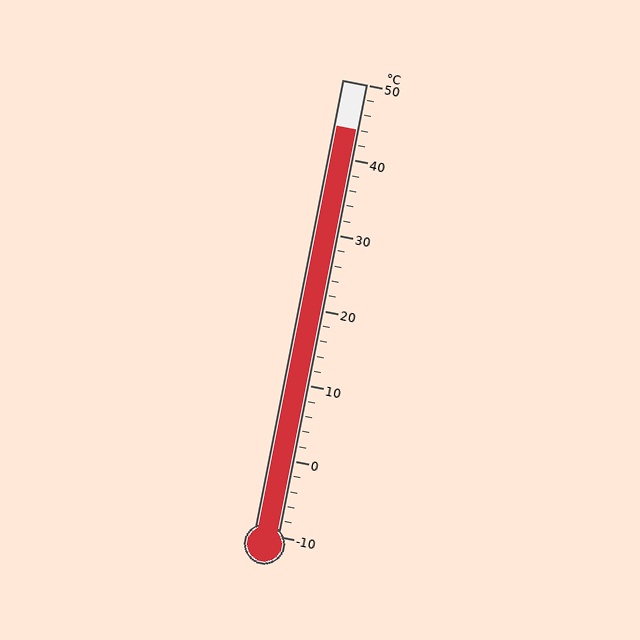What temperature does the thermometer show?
The thermometer shows approximately 44°C.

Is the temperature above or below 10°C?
The temperature is above 10°C.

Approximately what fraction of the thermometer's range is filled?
The thermometer is filled to approximately 90% of its range.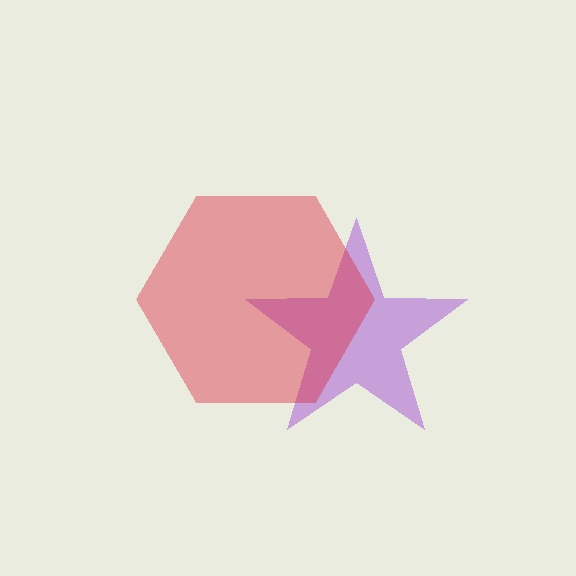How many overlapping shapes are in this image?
There are 2 overlapping shapes in the image.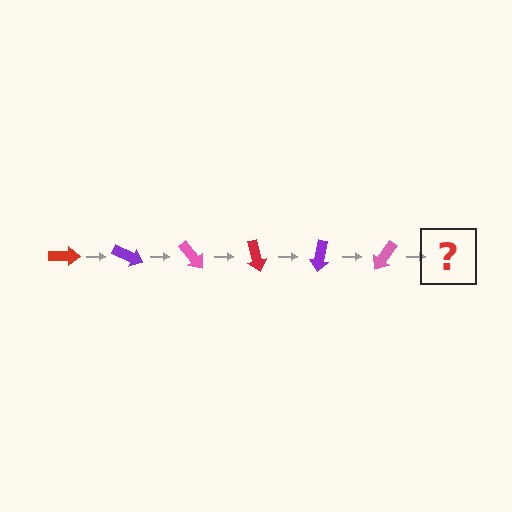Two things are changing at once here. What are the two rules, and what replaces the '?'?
The two rules are that it rotates 25 degrees each step and the color cycles through red, purple, and pink. The '?' should be a red arrow, rotated 150 degrees from the start.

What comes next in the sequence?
The next element should be a red arrow, rotated 150 degrees from the start.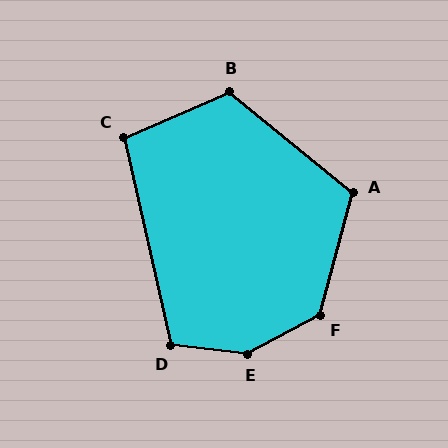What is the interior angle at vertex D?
Approximately 110 degrees (obtuse).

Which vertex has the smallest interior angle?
C, at approximately 101 degrees.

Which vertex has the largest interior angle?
E, at approximately 145 degrees.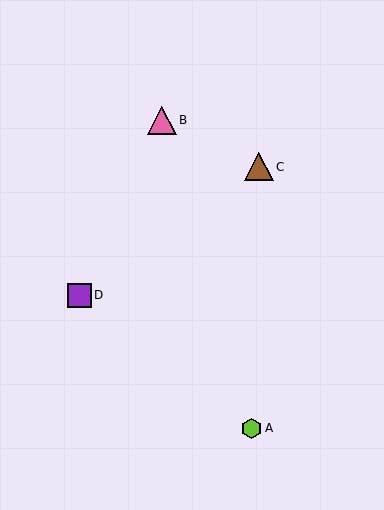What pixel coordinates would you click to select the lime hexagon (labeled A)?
Click at (251, 428) to select the lime hexagon A.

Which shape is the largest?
The pink triangle (labeled B) is the largest.